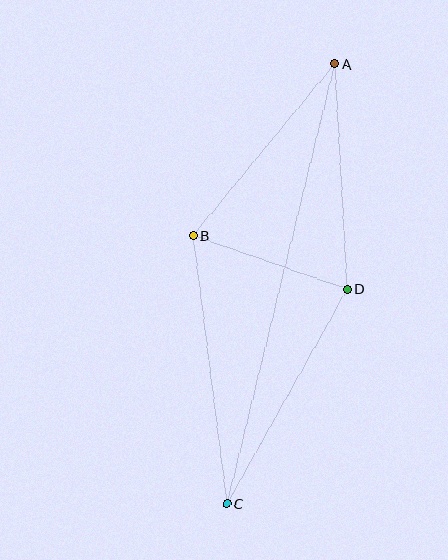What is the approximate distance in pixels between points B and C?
The distance between B and C is approximately 270 pixels.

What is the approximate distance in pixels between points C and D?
The distance between C and D is approximately 246 pixels.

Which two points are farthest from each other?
Points A and C are farthest from each other.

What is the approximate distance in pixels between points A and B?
The distance between A and B is approximately 223 pixels.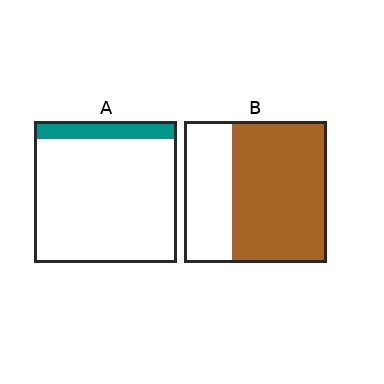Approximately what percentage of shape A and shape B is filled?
A is approximately 15% and B is approximately 65%.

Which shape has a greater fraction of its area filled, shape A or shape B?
Shape B.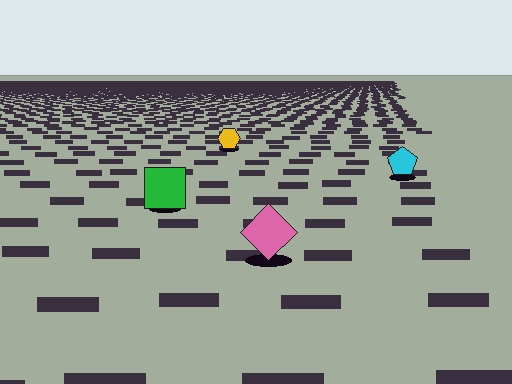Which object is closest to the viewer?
The pink diamond is closest. The texture marks near it are larger and more spread out.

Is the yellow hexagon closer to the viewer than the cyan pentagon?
No. The cyan pentagon is closer — you can tell from the texture gradient: the ground texture is coarser near it.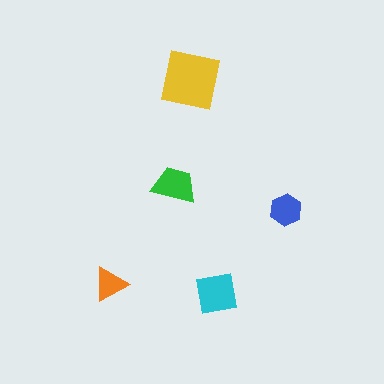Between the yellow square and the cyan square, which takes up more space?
The yellow square.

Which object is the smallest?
The orange triangle.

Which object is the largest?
The yellow square.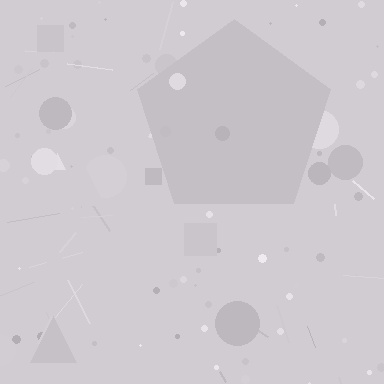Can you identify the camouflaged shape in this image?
The camouflaged shape is a pentagon.